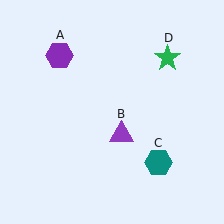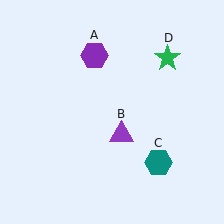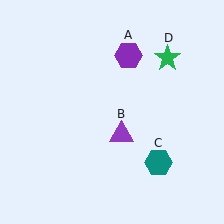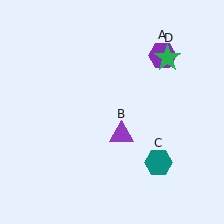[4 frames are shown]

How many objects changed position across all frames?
1 object changed position: purple hexagon (object A).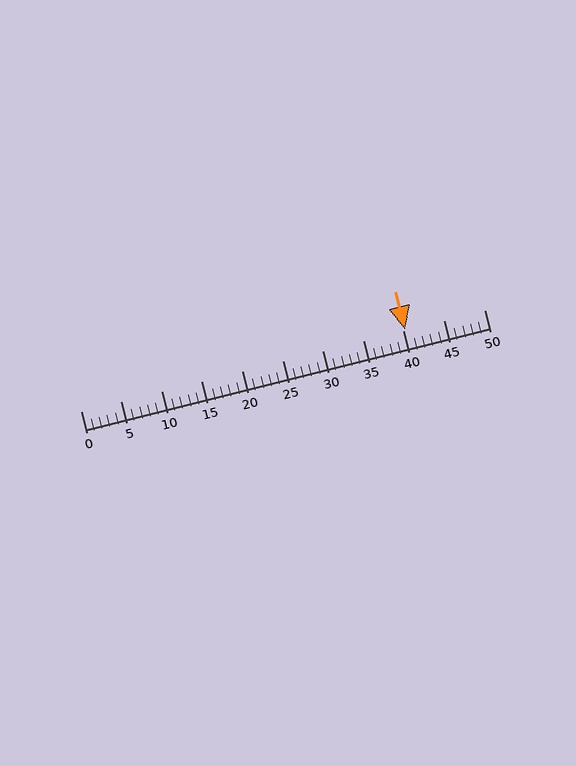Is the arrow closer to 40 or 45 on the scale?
The arrow is closer to 40.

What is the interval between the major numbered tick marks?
The major tick marks are spaced 5 units apart.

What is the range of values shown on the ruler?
The ruler shows values from 0 to 50.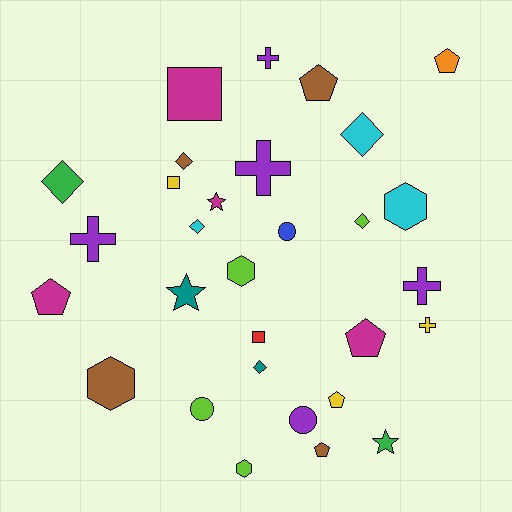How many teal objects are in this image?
There are 2 teal objects.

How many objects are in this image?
There are 30 objects.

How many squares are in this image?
There are 3 squares.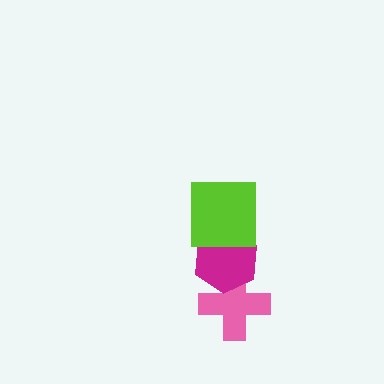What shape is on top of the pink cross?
The magenta hexagon is on top of the pink cross.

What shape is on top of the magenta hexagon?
The lime square is on top of the magenta hexagon.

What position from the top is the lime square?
The lime square is 1st from the top.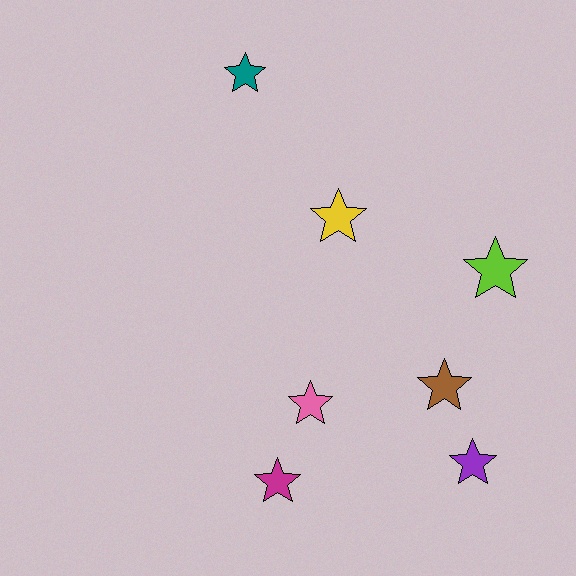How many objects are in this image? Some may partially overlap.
There are 7 objects.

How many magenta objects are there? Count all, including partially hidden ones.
There is 1 magenta object.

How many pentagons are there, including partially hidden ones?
There are no pentagons.